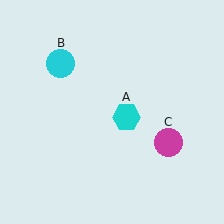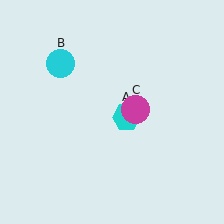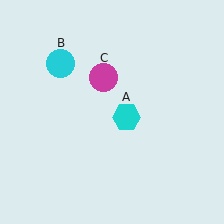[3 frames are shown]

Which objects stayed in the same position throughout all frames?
Cyan hexagon (object A) and cyan circle (object B) remained stationary.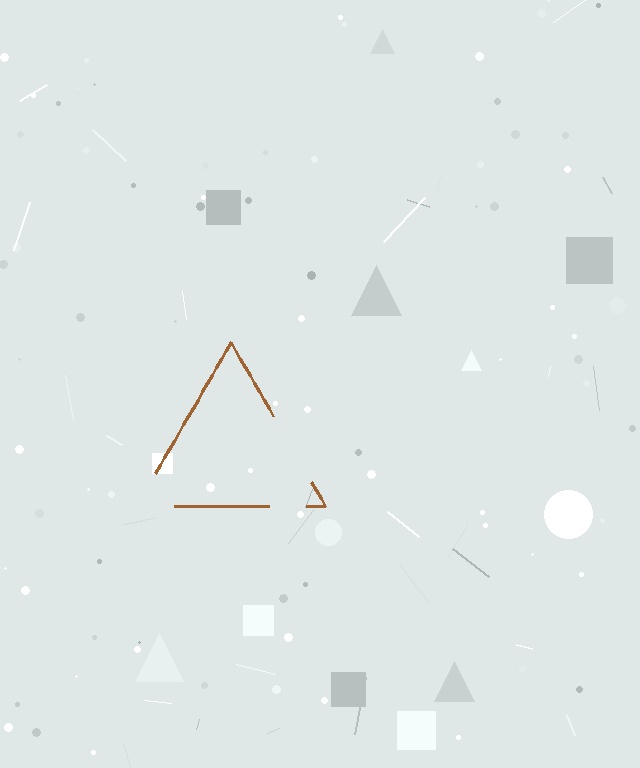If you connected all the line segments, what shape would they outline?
They would outline a triangle.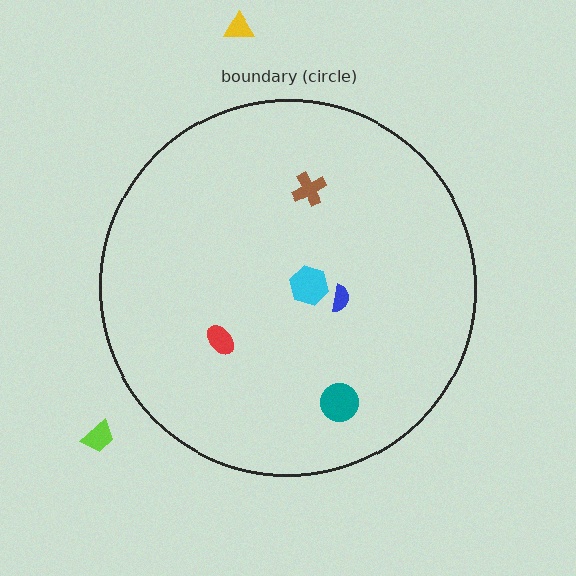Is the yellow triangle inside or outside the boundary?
Outside.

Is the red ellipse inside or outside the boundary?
Inside.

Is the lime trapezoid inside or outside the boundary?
Outside.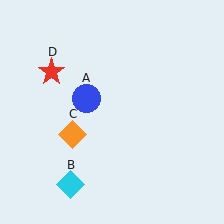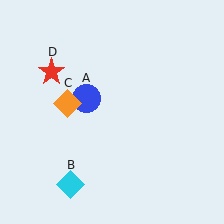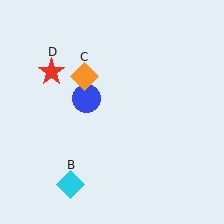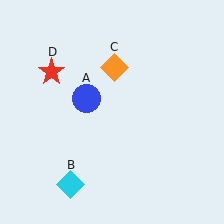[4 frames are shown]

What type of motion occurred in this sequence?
The orange diamond (object C) rotated clockwise around the center of the scene.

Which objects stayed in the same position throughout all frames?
Blue circle (object A) and cyan diamond (object B) and red star (object D) remained stationary.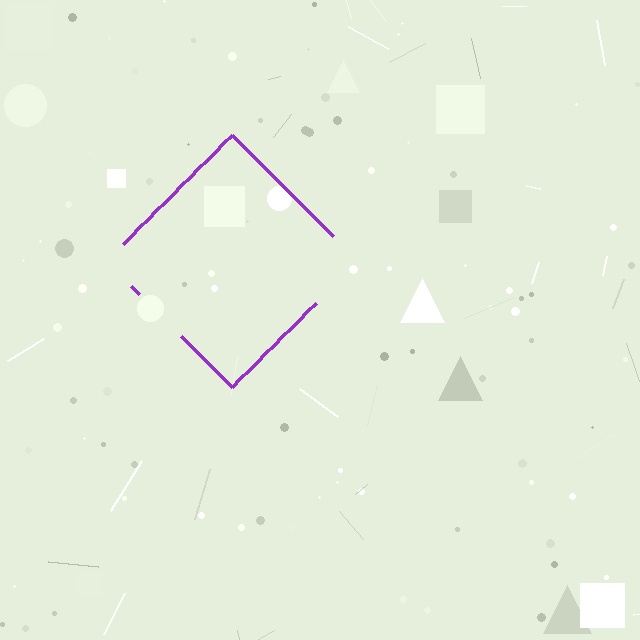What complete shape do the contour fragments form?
The contour fragments form a diamond.